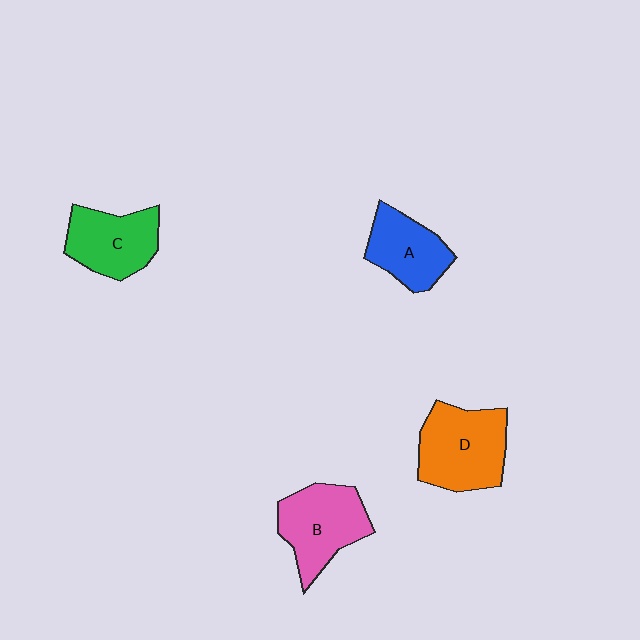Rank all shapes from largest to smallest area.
From largest to smallest: D (orange), B (pink), C (green), A (blue).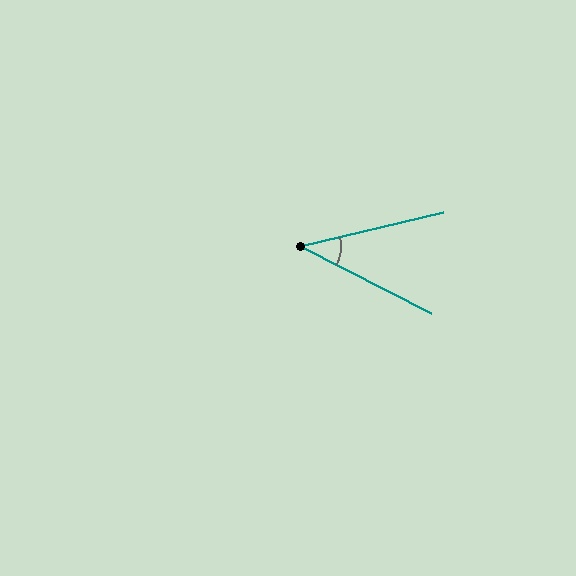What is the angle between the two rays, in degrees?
Approximately 40 degrees.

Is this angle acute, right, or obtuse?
It is acute.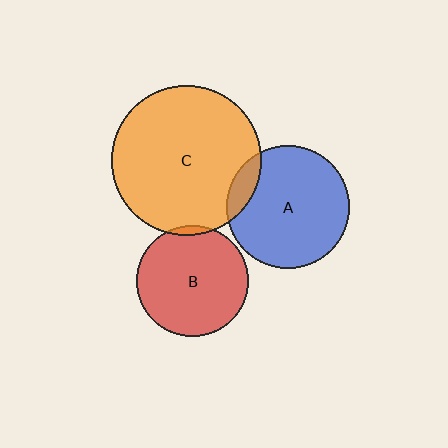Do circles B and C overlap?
Yes.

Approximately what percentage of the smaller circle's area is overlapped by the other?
Approximately 5%.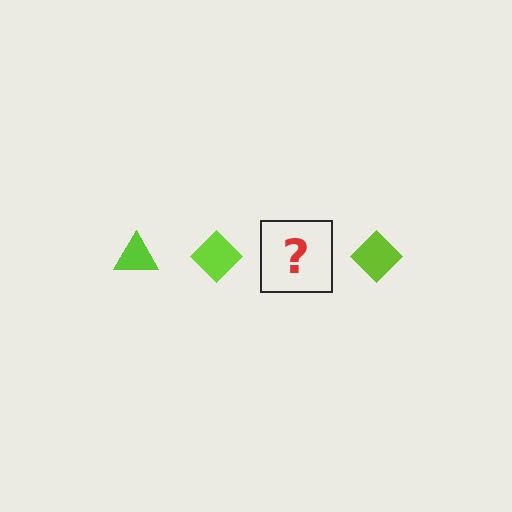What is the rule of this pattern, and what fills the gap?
The rule is that the pattern cycles through triangle, diamond shapes in lime. The gap should be filled with a lime triangle.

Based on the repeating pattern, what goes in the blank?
The blank should be a lime triangle.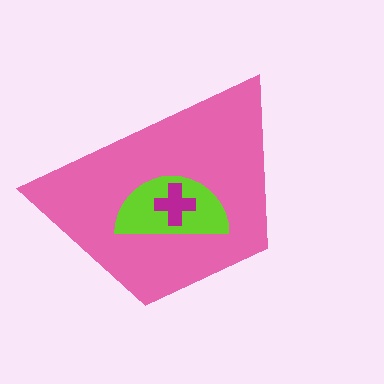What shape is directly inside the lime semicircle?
The magenta cross.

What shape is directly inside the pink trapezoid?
The lime semicircle.